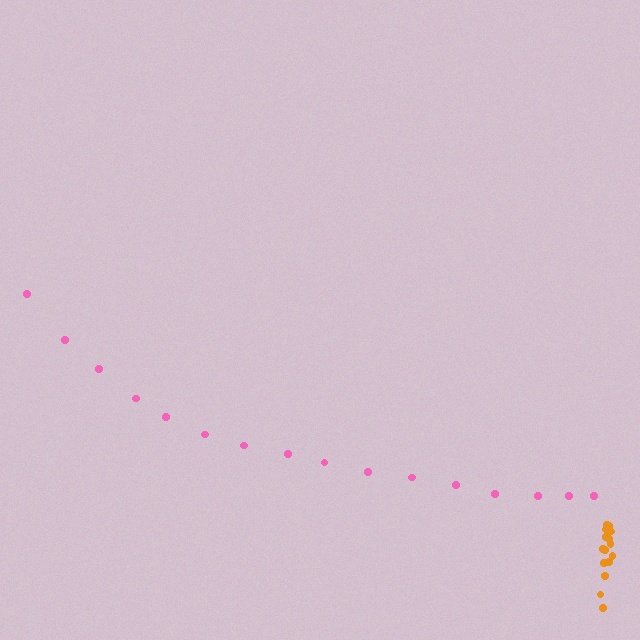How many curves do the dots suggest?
There are 2 distinct paths.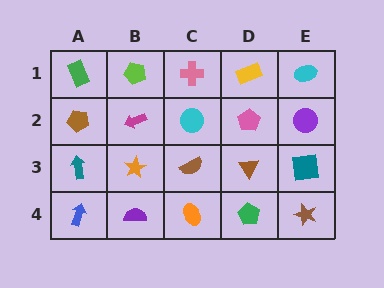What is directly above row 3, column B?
A magenta arrow.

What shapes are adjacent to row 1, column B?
A magenta arrow (row 2, column B), a green rectangle (row 1, column A), a pink cross (row 1, column C).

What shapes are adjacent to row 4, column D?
A brown triangle (row 3, column D), an orange ellipse (row 4, column C), a brown star (row 4, column E).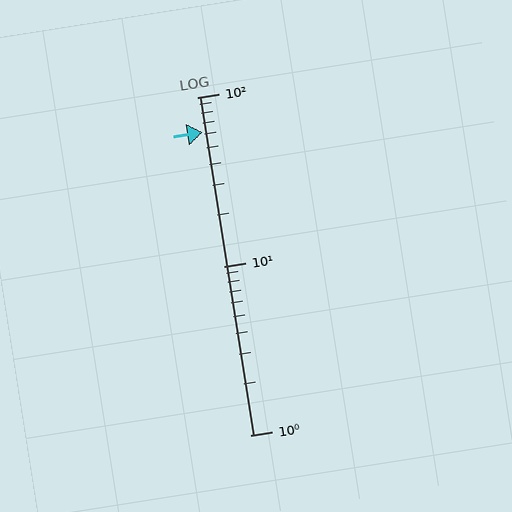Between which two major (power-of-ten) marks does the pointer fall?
The pointer is between 10 and 100.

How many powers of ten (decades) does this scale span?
The scale spans 2 decades, from 1 to 100.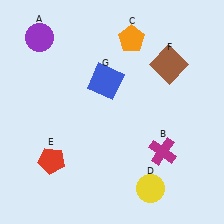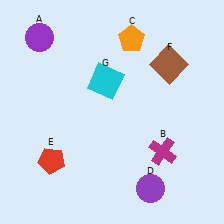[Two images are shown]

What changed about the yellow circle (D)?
In Image 1, D is yellow. In Image 2, it changed to purple.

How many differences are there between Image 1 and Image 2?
There are 2 differences between the two images.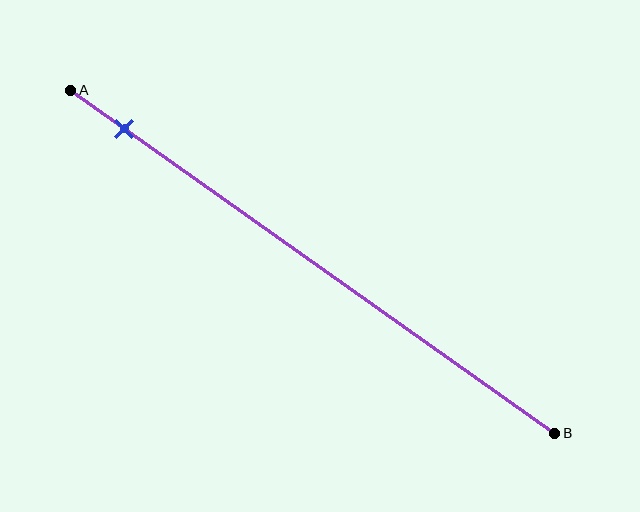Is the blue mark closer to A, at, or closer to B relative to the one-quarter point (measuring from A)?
The blue mark is closer to point A than the one-quarter point of segment AB.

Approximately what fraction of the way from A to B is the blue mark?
The blue mark is approximately 10% of the way from A to B.